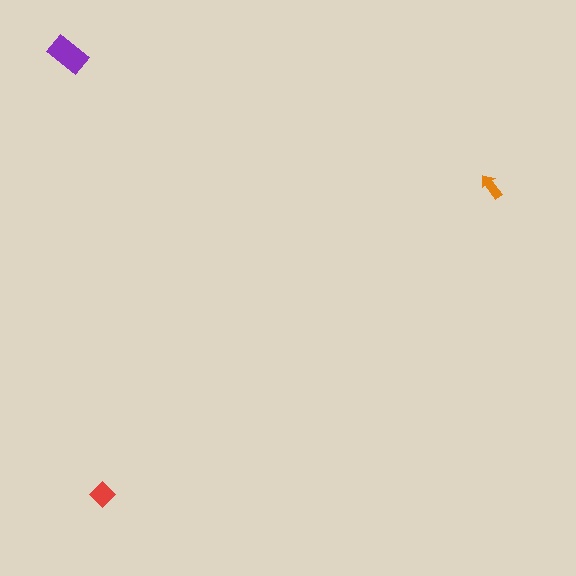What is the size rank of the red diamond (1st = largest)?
2nd.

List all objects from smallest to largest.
The orange arrow, the red diamond, the purple rectangle.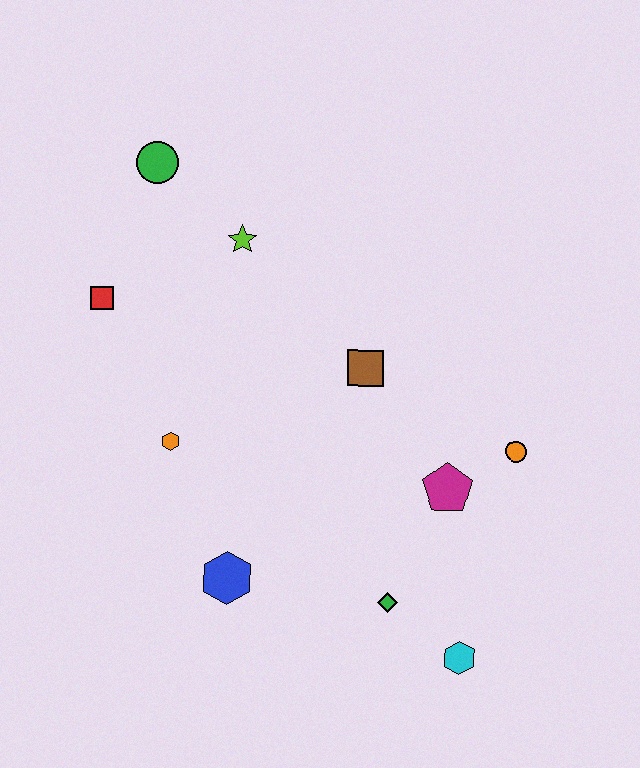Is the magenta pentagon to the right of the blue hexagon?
Yes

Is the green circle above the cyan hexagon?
Yes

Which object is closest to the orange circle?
The magenta pentagon is closest to the orange circle.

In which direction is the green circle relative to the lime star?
The green circle is to the left of the lime star.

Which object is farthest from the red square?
The cyan hexagon is farthest from the red square.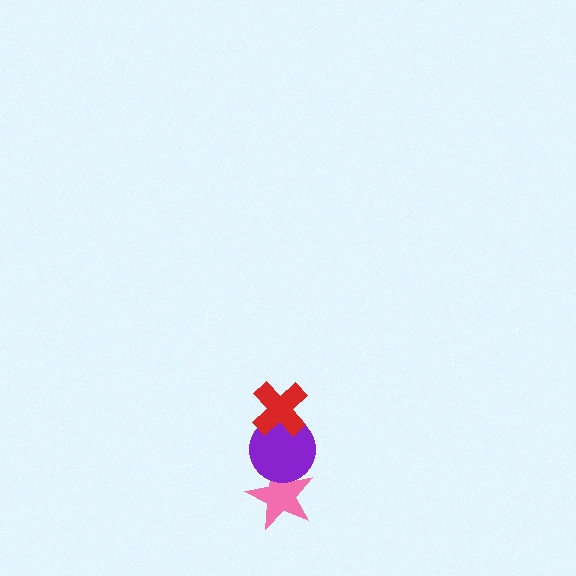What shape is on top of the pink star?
The purple circle is on top of the pink star.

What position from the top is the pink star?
The pink star is 3rd from the top.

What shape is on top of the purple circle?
The red cross is on top of the purple circle.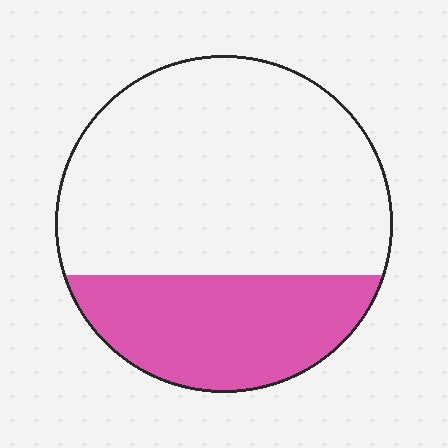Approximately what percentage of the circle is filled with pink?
Approximately 30%.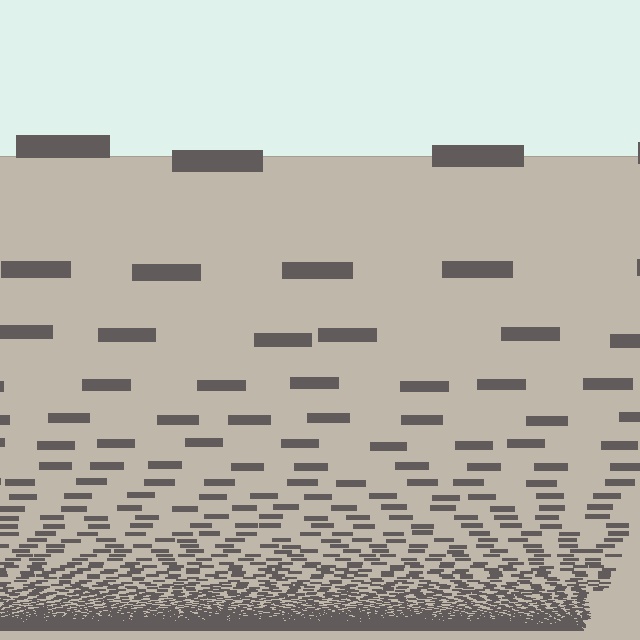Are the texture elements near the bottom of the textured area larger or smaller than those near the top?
Smaller. The gradient is inverted — elements near the bottom are smaller and denser.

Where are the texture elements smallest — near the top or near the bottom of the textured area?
Near the bottom.